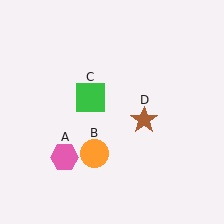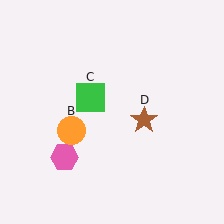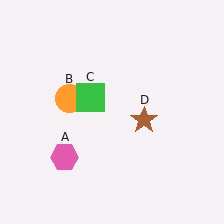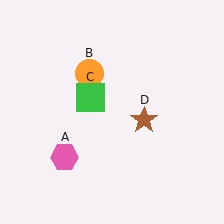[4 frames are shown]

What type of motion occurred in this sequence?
The orange circle (object B) rotated clockwise around the center of the scene.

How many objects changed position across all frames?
1 object changed position: orange circle (object B).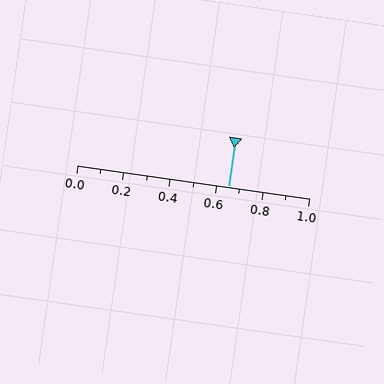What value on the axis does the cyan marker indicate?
The marker indicates approximately 0.65.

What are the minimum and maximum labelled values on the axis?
The axis runs from 0.0 to 1.0.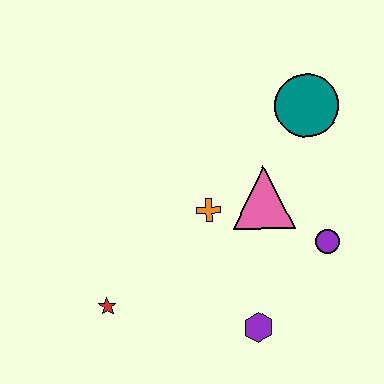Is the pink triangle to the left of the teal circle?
Yes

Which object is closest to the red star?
The orange cross is closest to the red star.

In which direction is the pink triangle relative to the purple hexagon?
The pink triangle is above the purple hexagon.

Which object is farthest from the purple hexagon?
The teal circle is farthest from the purple hexagon.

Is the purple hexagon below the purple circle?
Yes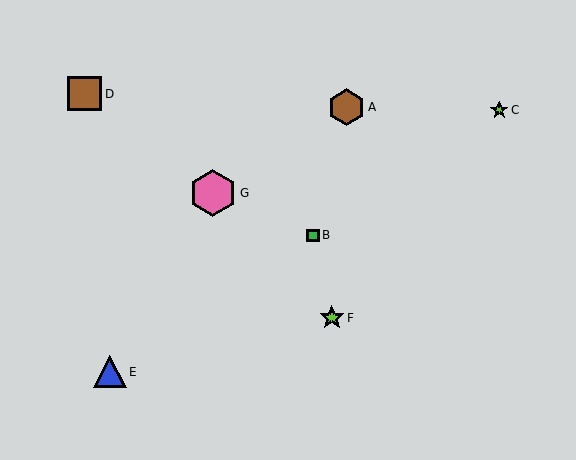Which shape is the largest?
The pink hexagon (labeled G) is the largest.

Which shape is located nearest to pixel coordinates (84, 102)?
The brown square (labeled D) at (84, 94) is nearest to that location.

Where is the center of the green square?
The center of the green square is at (313, 235).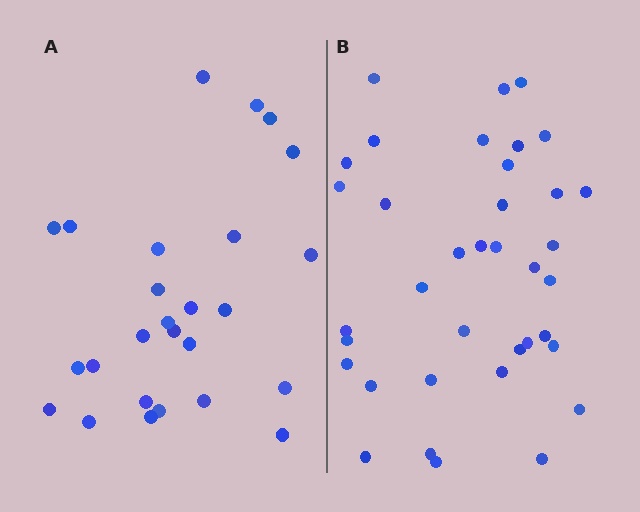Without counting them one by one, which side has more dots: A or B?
Region B (the right region) has more dots.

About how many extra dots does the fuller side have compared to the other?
Region B has roughly 12 or so more dots than region A.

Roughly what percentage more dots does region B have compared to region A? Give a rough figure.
About 40% more.